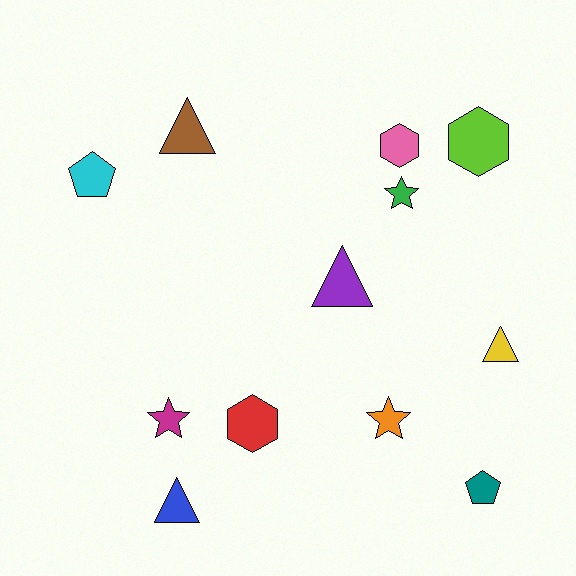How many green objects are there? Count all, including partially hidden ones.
There is 1 green object.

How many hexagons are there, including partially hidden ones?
There are 3 hexagons.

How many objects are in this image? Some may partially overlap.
There are 12 objects.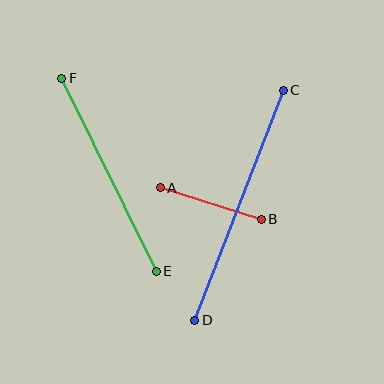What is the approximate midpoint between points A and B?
The midpoint is at approximately (211, 204) pixels.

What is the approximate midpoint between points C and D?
The midpoint is at approximately (239, 205) pixels.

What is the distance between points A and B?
The distance is approximately 106 pixels.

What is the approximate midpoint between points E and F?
The midpoint is at approximately (109, 175) pixels.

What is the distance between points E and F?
The distance is approximately 215 pixels.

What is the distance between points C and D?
The distance is approximately 246 pixels.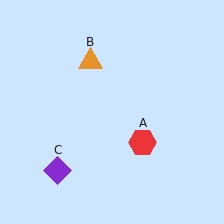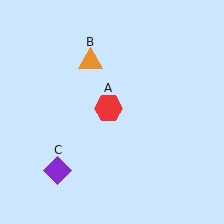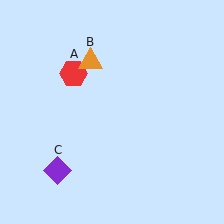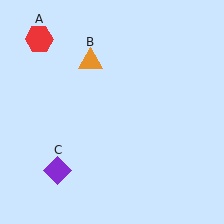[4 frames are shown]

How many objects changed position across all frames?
1 object changed position: red hexagon (object A).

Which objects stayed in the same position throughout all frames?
Orange triangle (object B) and purple diamond (object C) remained stationary.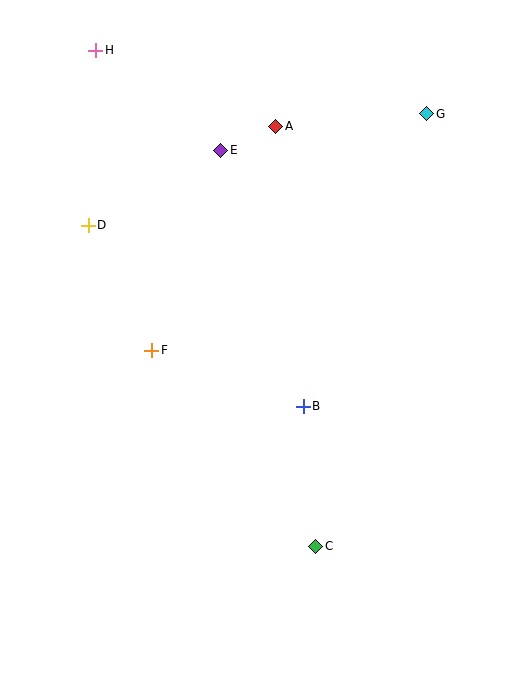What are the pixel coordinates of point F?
Point F is at (152, 350).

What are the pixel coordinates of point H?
Point H is at (96, 50).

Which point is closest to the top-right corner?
Point G is closest to the top-right corner.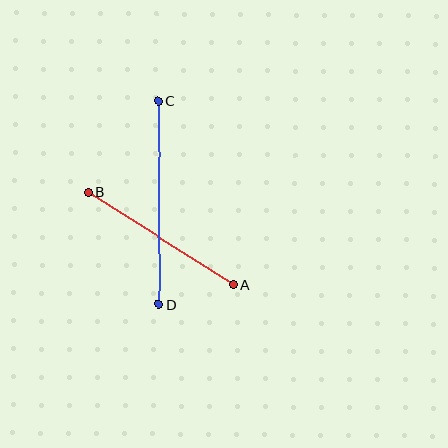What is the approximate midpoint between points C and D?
The midpoint is at approximately (159, 203) pixels.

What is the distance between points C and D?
The distance is approximately 203 pixels.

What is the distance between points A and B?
The distance is approximately 172 pixels.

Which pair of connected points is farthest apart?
Points C and D are farthest apart.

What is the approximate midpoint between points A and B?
The midpoint is at approximately (161, 238) pixels.